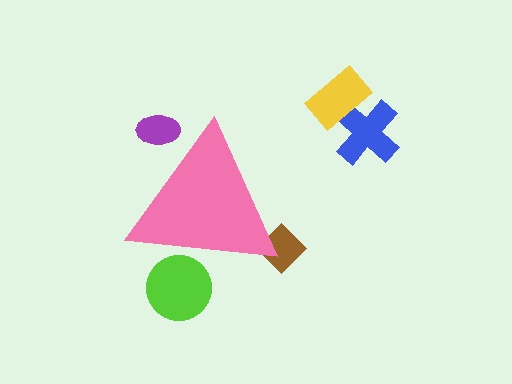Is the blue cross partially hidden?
No, the blue cross is fully visible.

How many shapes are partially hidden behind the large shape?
3 shapes are partially hidden.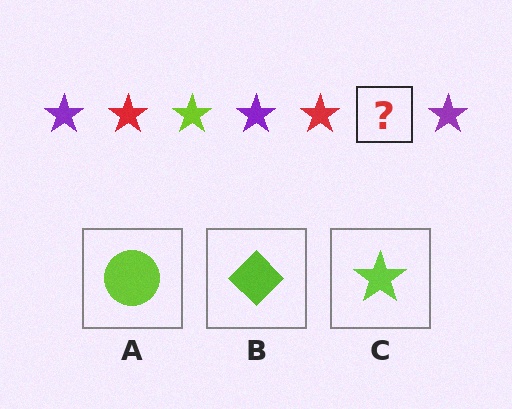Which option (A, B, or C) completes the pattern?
C.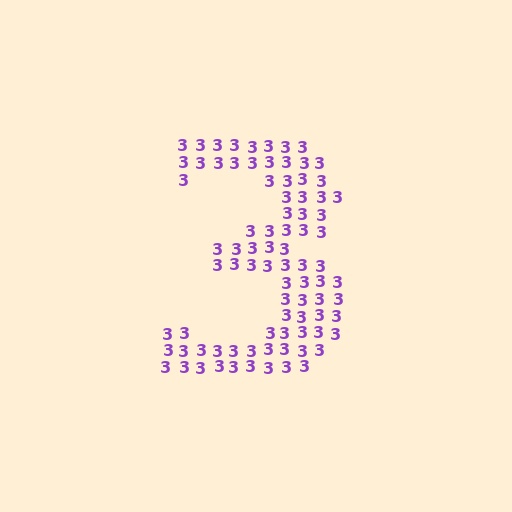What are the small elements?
The small elements are digit 3's.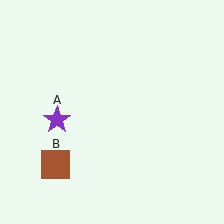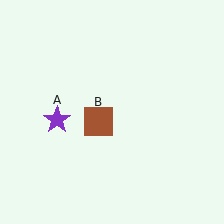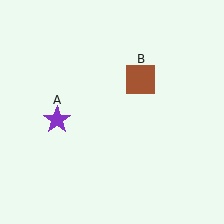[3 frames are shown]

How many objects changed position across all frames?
1 object changed position: brown square (object B).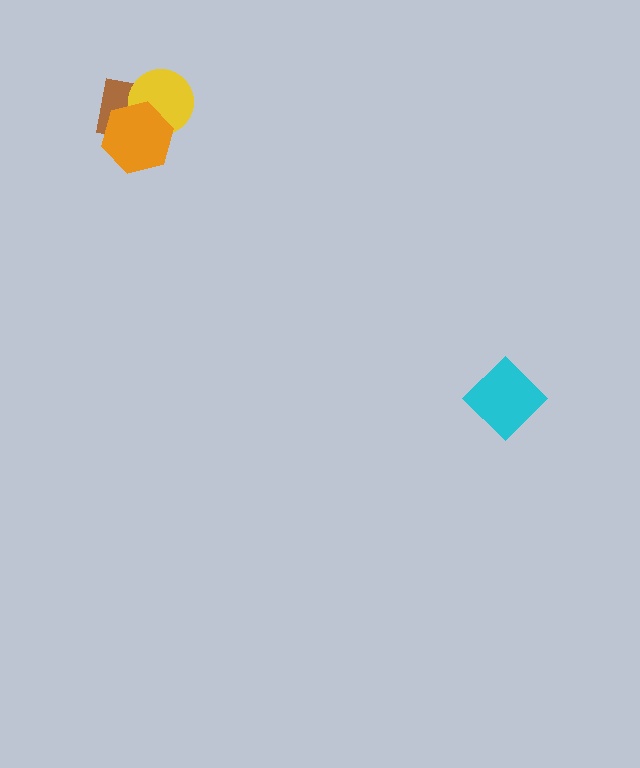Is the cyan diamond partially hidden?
No, no other shape covers it.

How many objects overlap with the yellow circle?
2 objects overlap with the yellow circle.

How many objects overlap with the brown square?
2 objects overlap with the brown square.